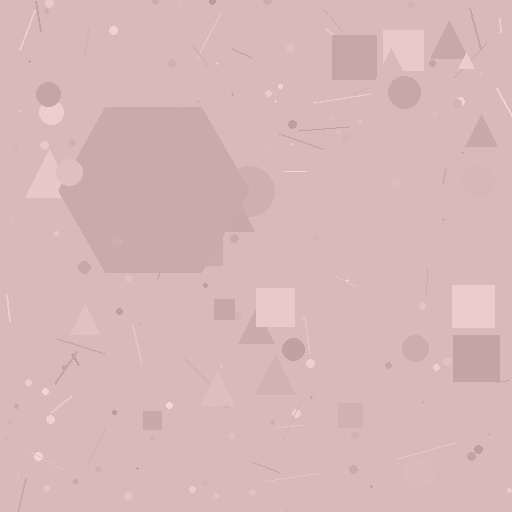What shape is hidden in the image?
A hexagon is hidden in the image.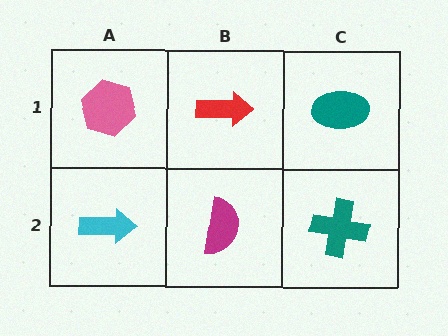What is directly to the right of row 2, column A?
A magenta semicircle.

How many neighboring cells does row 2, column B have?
3.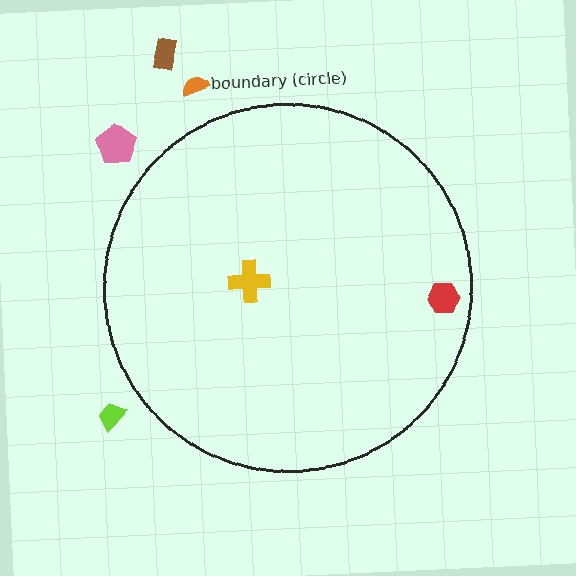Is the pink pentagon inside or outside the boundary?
Outside.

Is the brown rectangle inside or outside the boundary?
Outside.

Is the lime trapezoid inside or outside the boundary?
Outside.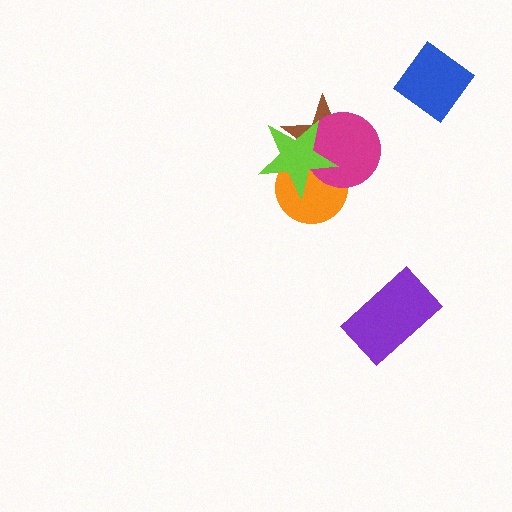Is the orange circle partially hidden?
Yes, it is partially covered by another shape.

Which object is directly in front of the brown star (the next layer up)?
The magenta circle is directly in front of the brown star.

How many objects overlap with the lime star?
3 objects overlap with the lime star.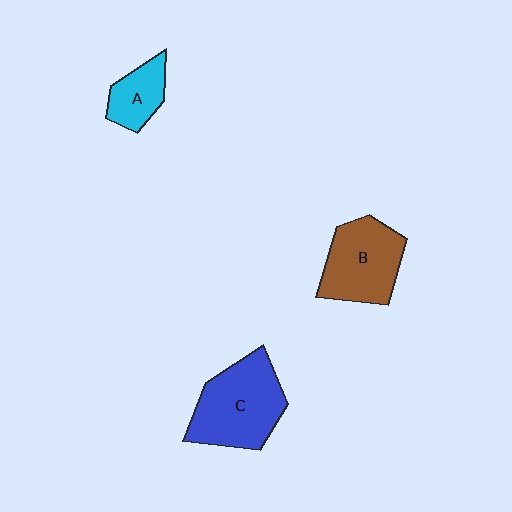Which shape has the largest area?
Shape C (blue).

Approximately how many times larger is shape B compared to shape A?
Approximately 1.9 times.